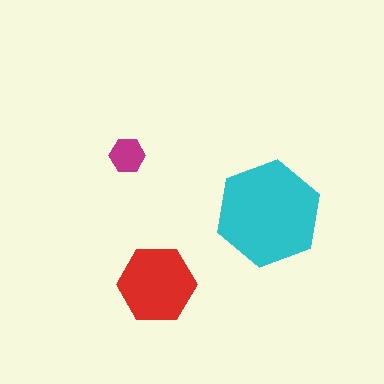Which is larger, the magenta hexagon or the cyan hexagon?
The cyan one.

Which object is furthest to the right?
The cyan hexagon is rightmost.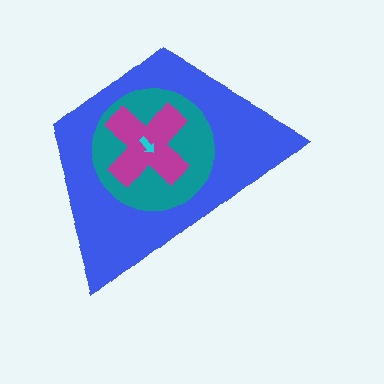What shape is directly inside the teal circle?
The magenta cross.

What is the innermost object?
The cyan arrow.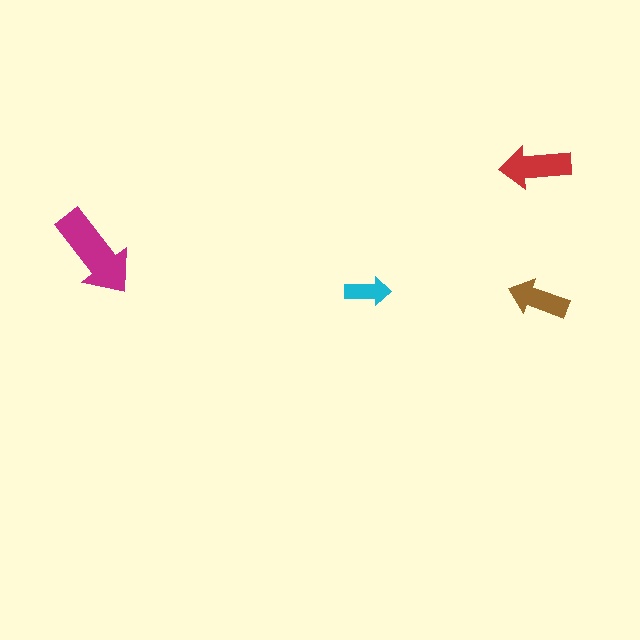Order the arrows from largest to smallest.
the magenta one, the red one, the brown one, the cyan one.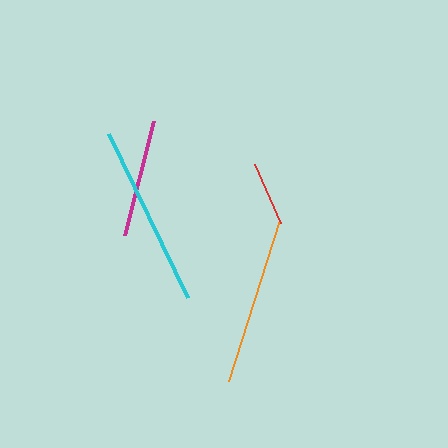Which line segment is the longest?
The cyan line is the longest at approximately 182 pixels.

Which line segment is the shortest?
The red line is the shortest at approximately 64 pixels.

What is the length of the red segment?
The red segment is approximately 64 pixels long.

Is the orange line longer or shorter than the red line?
The orange line is longer than the red line.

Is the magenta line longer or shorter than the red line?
The magenta line is longer than the red line.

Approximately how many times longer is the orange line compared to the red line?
The orange line is approximately 2.6 times the length of the red line.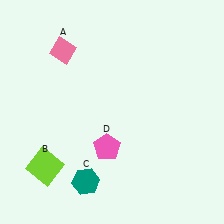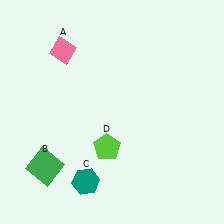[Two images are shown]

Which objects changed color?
B changed from lime to green. D changed from pink to lime.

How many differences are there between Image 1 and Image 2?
There are 2 differences between the two images.